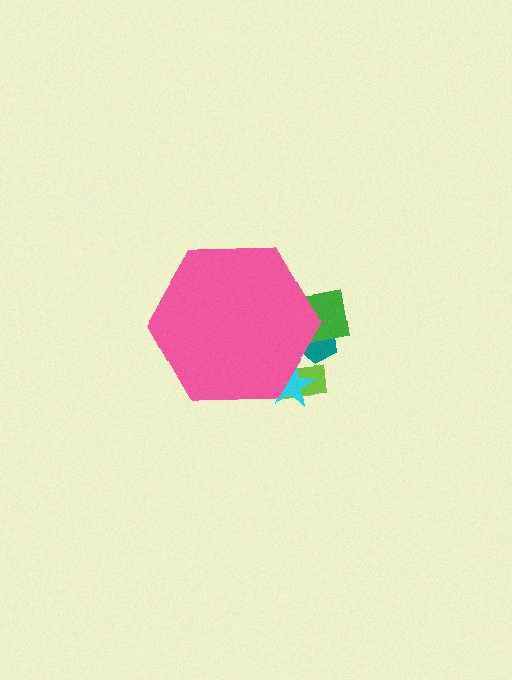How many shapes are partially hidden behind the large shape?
4 shapes are partially hidden.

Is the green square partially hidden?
Yes, the green square is partially hidden behind the pink hexagon.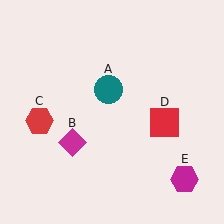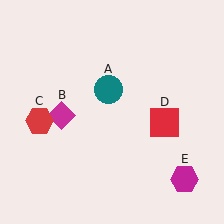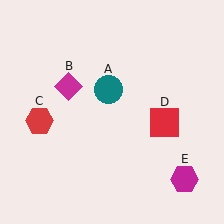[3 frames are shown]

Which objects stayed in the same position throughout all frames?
Teal circle (object A) and red hexagon (object C) and red square (object D) and magenta hexagon (object E) remained stationary.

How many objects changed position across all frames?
1 object changed position: magenta diamond (object B).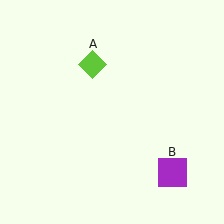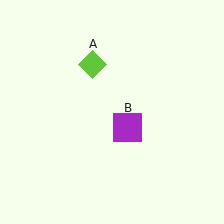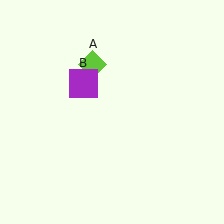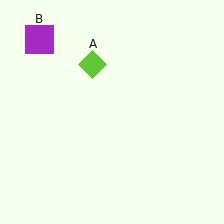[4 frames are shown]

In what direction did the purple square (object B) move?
The purple square (object B) moved up and to the left.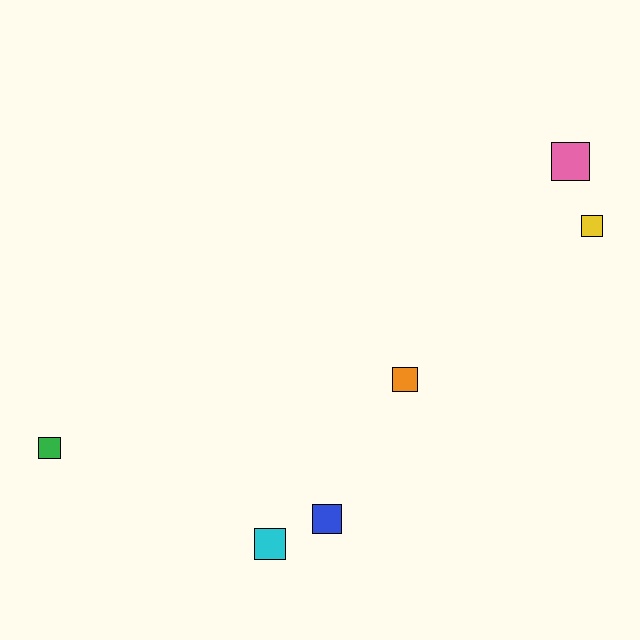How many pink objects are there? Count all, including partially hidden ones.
There is 1 pink object.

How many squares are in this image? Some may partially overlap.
There are 6 squares.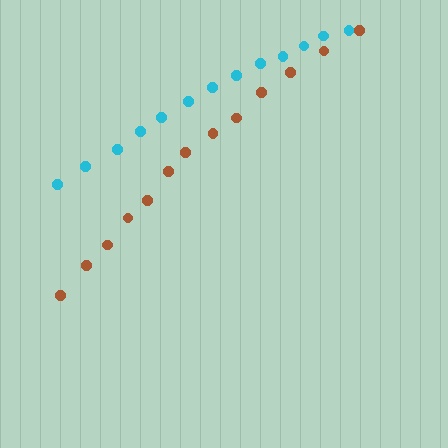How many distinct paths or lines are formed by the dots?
There are 2 distinct paths.